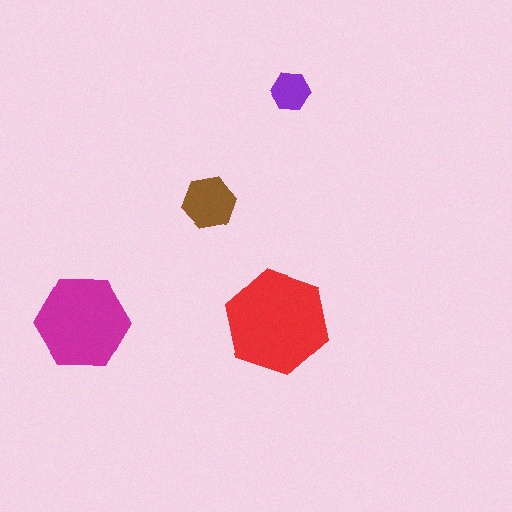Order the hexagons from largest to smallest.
the red one, the magenta one, the brown one, the purple one.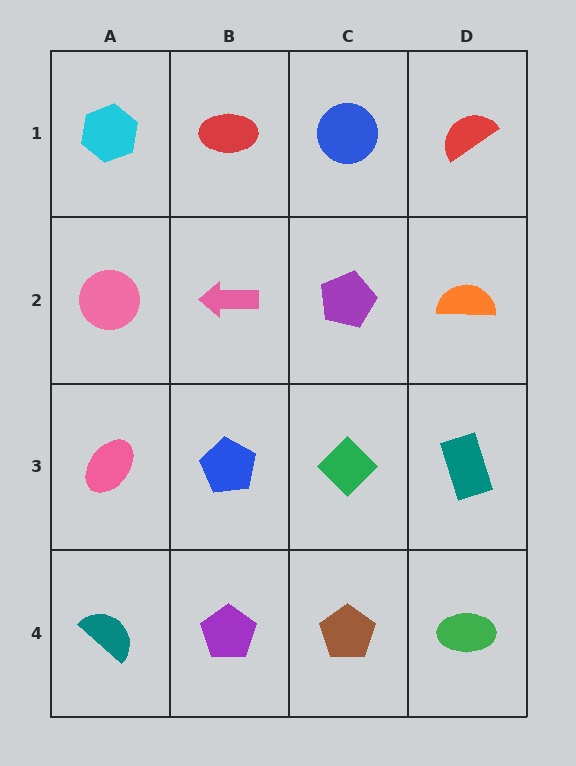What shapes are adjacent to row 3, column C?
A purple pentagon (row 2, column C), a brown pentagon (row 4, column C), a blue pentagon (row 3, column B), a teal rectangle (row 3, column D).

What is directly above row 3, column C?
A purple pentagon.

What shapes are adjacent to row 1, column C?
A purple pentagon (row 2, column C), a red ellipse (row 1, column B), a red semicircle (row 1, column D).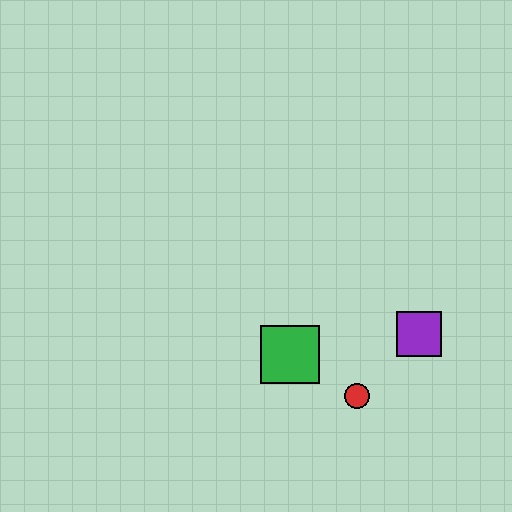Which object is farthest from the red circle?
The purple square is farthest from the red circle.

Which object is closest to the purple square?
The red circle is closest to the purple square.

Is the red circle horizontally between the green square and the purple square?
Yes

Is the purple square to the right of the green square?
Yes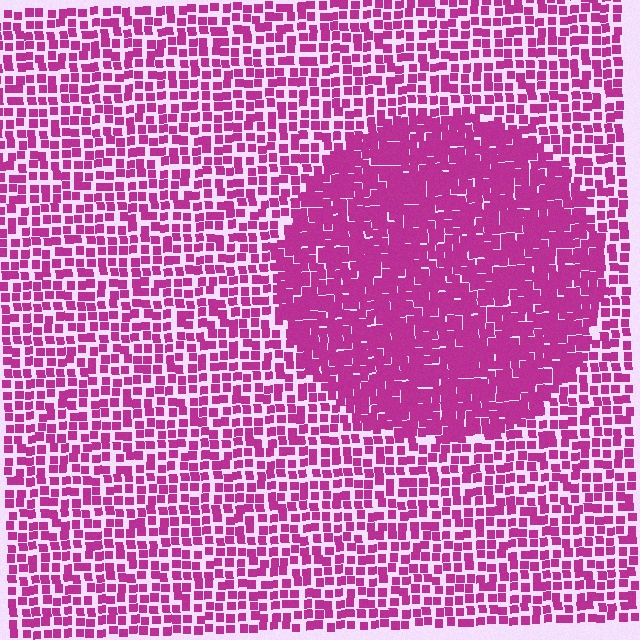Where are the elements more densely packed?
The elements are more densely packed inside the circle boundary.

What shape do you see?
I see a circle.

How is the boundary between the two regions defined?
The boundary is defined by a change in element density (approximately 1.9x ratio). All elements are the same color, size, and shape.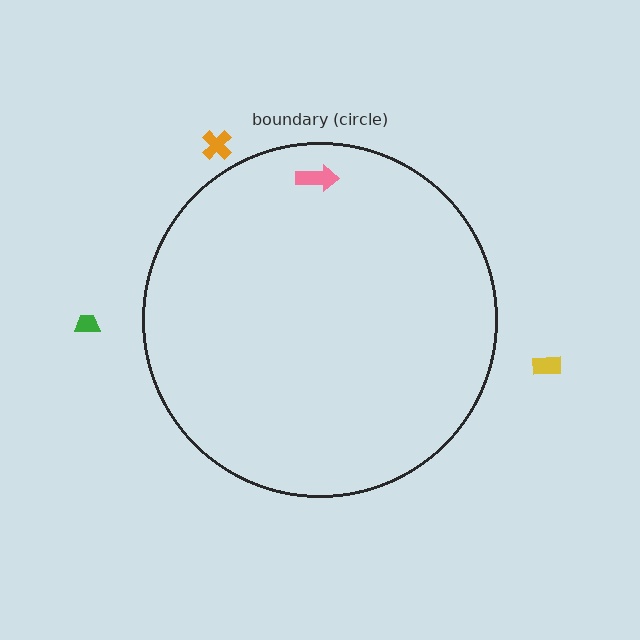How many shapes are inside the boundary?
1 inside, 3 outside.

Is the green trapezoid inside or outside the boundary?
Outside.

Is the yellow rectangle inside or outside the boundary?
Outside.